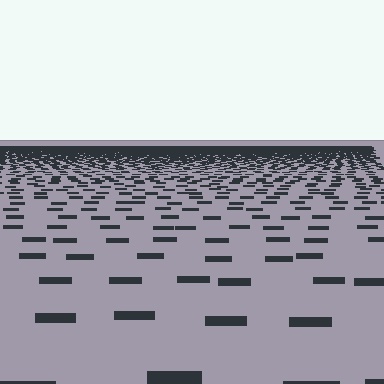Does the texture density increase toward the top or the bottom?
Density increases toward the top.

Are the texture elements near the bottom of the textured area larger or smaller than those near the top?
Larger. Near the bottom, elements are closer to the viewer and appear at a bigger on-screen size.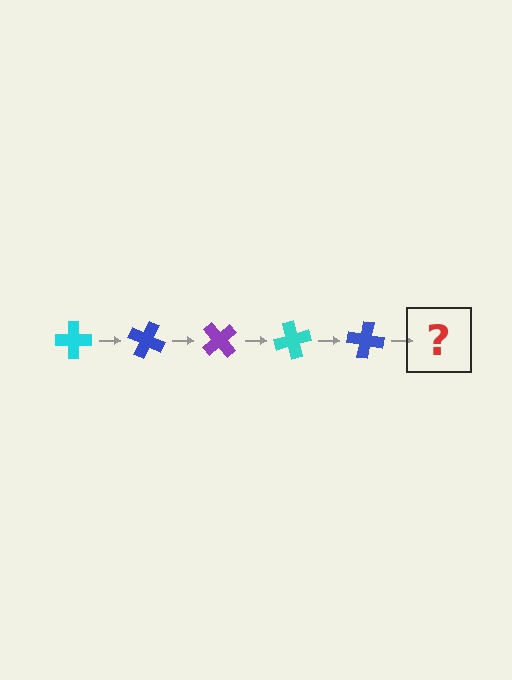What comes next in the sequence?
The next element should be a purple cross, rotated 125 degrees from the start.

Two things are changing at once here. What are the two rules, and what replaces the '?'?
The two rules are that it rotates 25 degrees each step and the color cycles through cyan, blue, and purple. The '?' should be a purple cross, rotated 125 degrees from the start.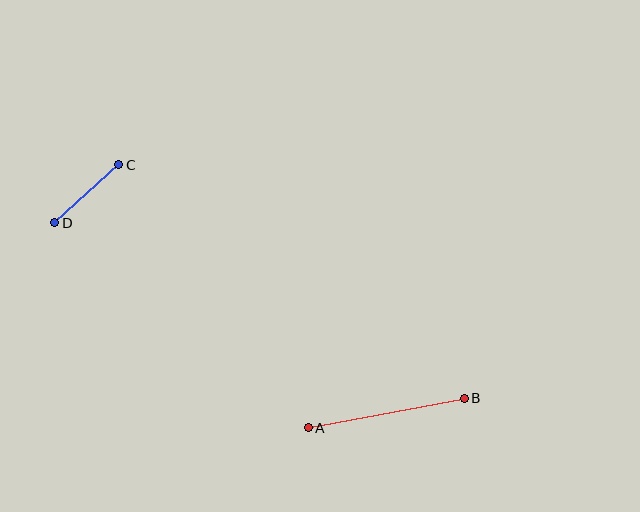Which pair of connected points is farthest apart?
Points A and B are farthest apart.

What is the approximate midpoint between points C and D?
The midpoint is at approximately (87, 194) pixels.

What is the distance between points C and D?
The distance is approximately 86 pixels.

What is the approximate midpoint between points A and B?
The midpoint is at approximately (386, 413) pixels.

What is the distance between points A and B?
The distance is approximately 159 pixels.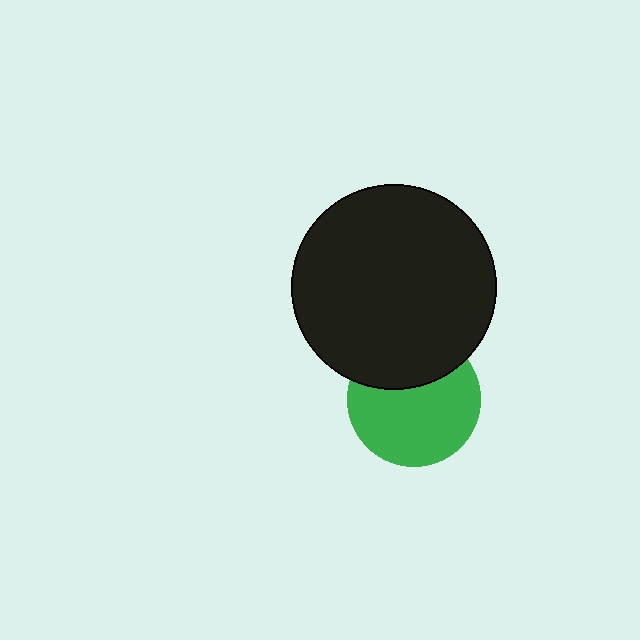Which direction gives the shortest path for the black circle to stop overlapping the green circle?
Moving up gives the shortest separation.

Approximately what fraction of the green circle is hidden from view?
Roughly 33% of the green circle is hidden behind the black circle.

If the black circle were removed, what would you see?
You would see the complete green circle.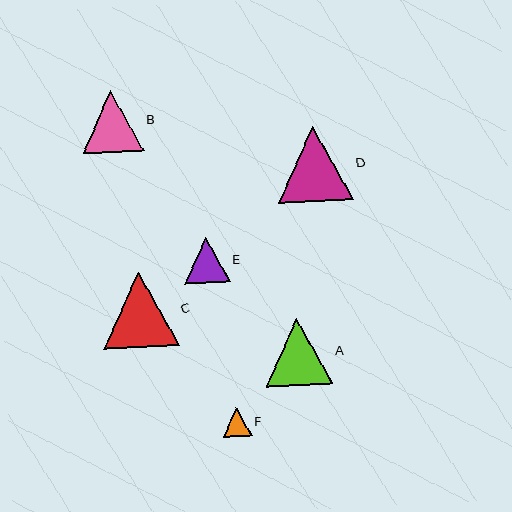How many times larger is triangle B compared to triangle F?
Triangle B is approximately 2.1 times the size of triangle F.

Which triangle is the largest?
Triangle D is the largest with a size of approximately 76 pixels.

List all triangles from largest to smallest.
From largest to smallest: D, C, A, B, E, F.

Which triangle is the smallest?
Triangle F is the smallest with a size of approximately 29 pixels.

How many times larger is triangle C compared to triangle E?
Triangle C is approximately 1.7 times the size of triangle E.